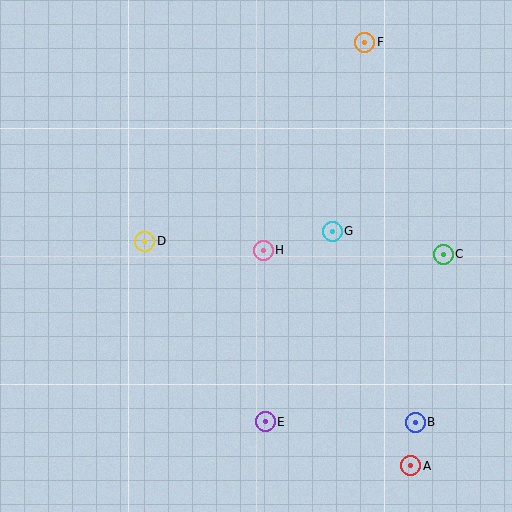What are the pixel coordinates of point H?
Point H is at (263, 250).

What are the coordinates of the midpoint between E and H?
The midpoint between E and H is at (264, 336).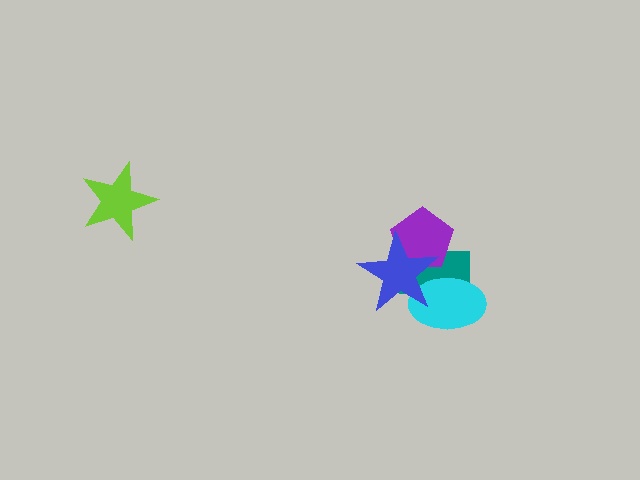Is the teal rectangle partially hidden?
Yes, it is partially covered by another shape.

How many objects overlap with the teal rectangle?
3 objects overlap with the teal rectangle.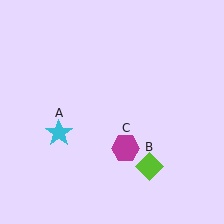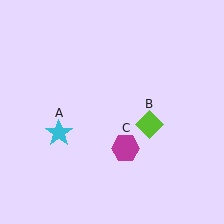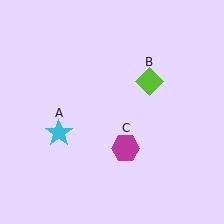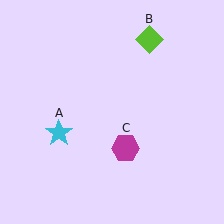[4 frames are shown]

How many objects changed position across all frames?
1 object changed position: lime diamond (object B).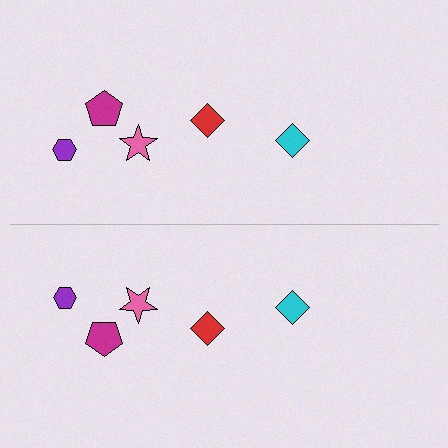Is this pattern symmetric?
Yes, this pattern has bilateral (reflection) symmetry.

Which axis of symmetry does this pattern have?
The pattern has a horizontal axis of symmetry running through the center of the image.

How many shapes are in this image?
There are 10 shapes in this image.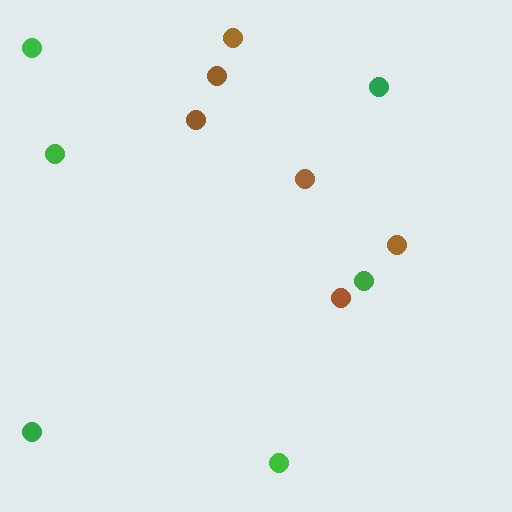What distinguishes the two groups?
There are 2 groups: one group of brown circles (6) and one group of green circles (6).